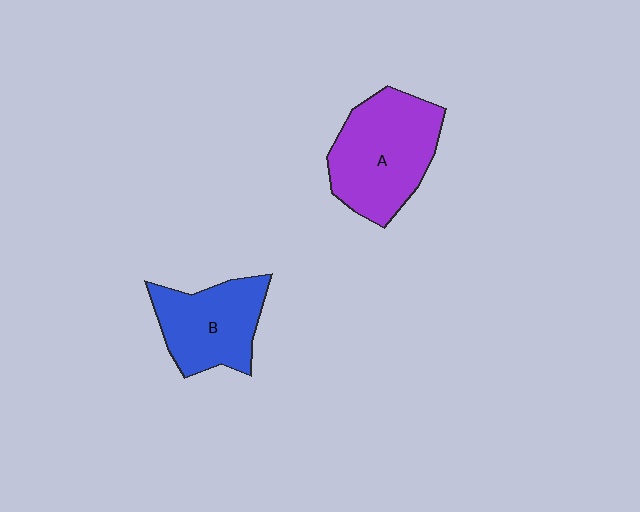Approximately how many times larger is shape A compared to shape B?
Approximately 1.3 times.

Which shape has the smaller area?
Shape B (blue).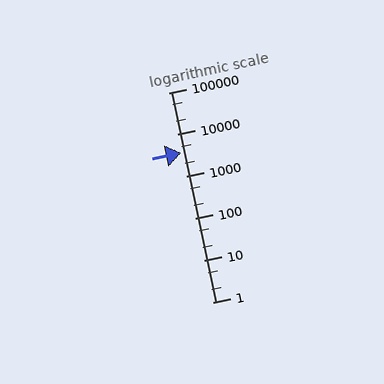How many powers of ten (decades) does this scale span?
The scale spans 5 decades, from 1 to 100000.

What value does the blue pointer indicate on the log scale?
The pointer indicates approximately 3600.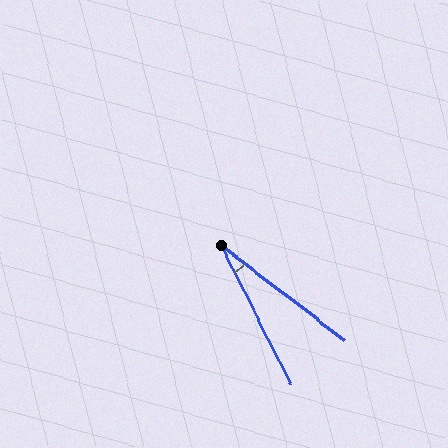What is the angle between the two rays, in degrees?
Approximately 26 degrees.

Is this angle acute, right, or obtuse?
It is acute.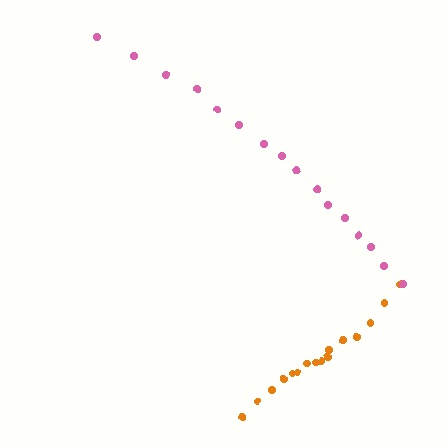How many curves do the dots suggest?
There are 2 distinct paths.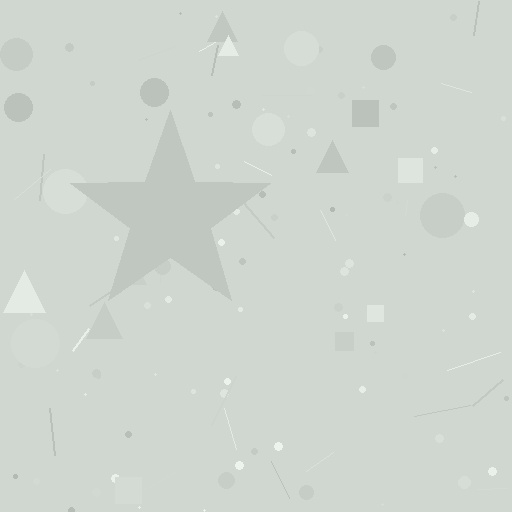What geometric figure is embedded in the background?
A star is embedded in the background.